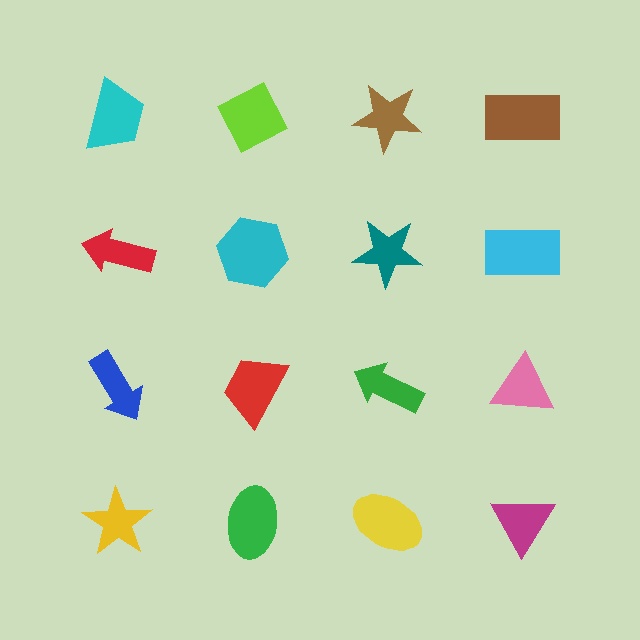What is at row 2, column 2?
A cyan hexagon.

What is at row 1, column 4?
A brown rectangle.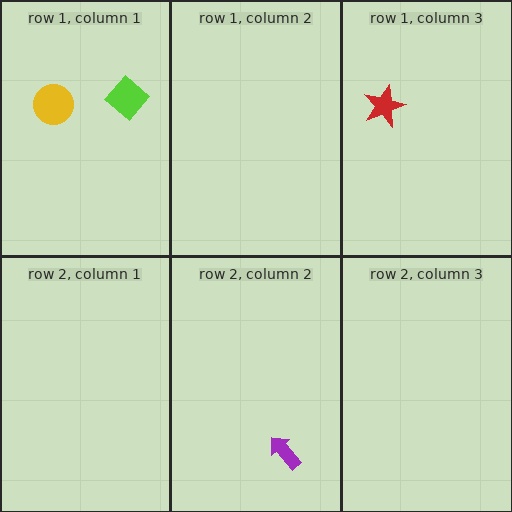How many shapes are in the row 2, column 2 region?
1.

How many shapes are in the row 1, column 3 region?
1.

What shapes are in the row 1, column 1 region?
The lime diamond, the yellow circle.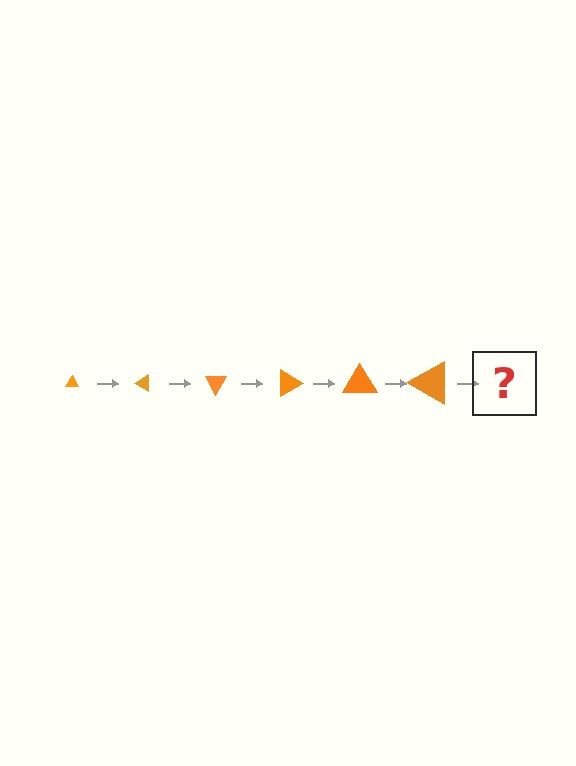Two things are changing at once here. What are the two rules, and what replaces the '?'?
The two rules are that the triangle grows larger each step and it rotates 30 degrees each step. The '?' should be a triangle, larger than the previous one and rotated 180 degrees from the start.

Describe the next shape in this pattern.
It should be a triangle, larger than the previous one and rotated 180 degrees from the start.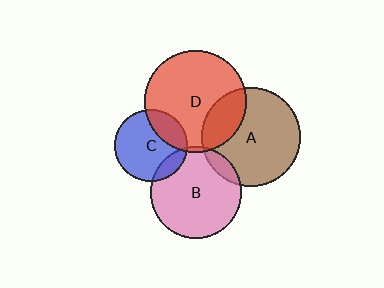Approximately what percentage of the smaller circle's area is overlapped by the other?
Approximately 25%.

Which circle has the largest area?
Circle D (red).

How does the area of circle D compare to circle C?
Approximately 2.0 times.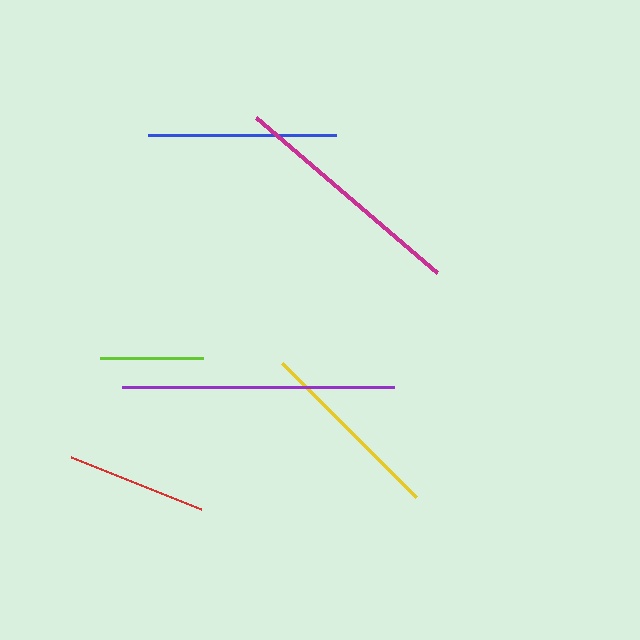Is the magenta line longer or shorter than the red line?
The magenta line is longer than the red line.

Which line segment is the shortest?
The lime line is the shortest at approximately 103 pixels.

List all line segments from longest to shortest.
From longest to shortest: purple, magenta, yellow, blue, red, lime.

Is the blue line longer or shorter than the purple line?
The purple line is longer than the blue line.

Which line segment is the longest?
The purple line is the longest at approximately 271 pixels.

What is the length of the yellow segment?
The yellow segment is approximately 190 pixels long.